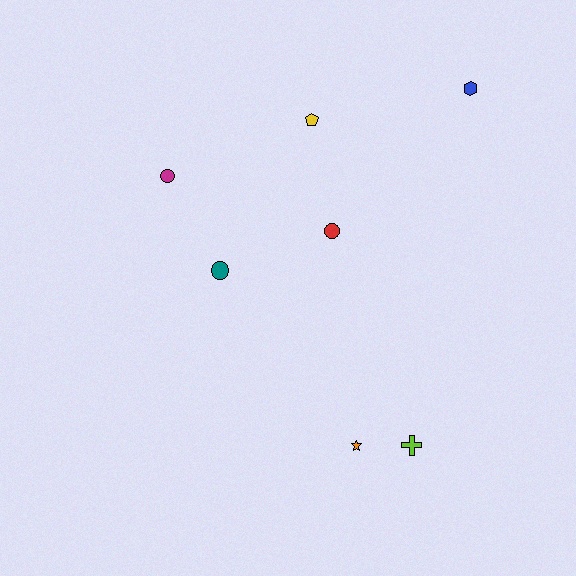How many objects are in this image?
There are 7 objects.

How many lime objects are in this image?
There is 1 lime object.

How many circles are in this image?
There are 3 circles.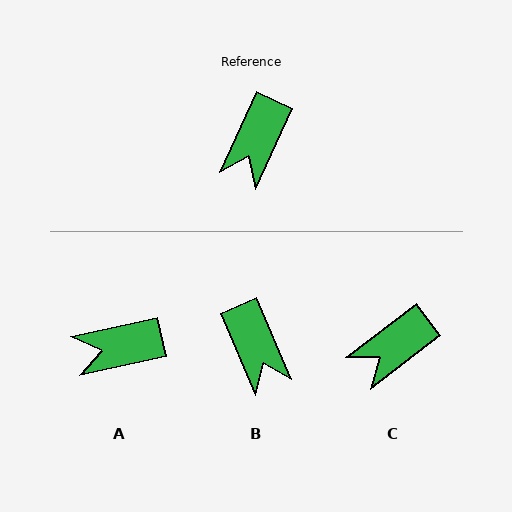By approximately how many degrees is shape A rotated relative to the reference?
Approximately 53 degrees clockwise.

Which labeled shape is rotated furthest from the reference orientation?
A, about 53 degrees away.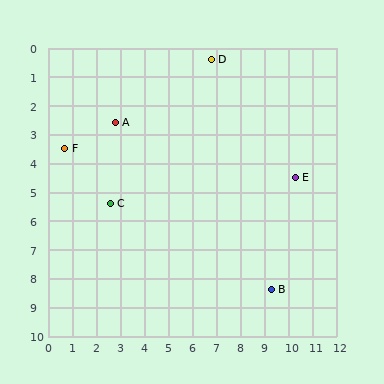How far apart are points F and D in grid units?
Points F and D are about 6.8 grid units apart.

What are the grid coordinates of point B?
Point B is at approximately (9.3, 8.4).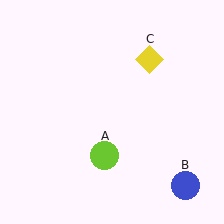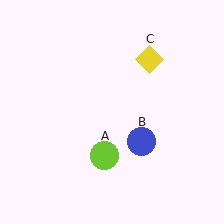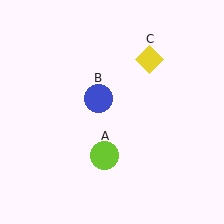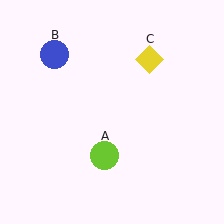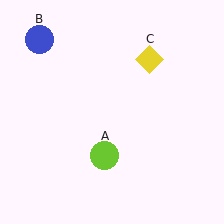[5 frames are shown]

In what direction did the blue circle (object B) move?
The blue circle (object B) moved up and to the left.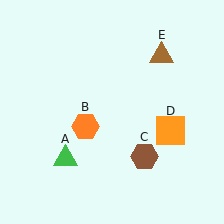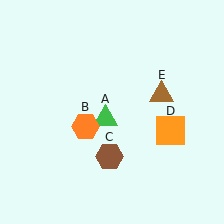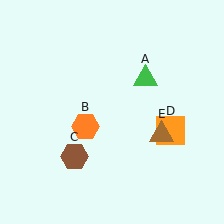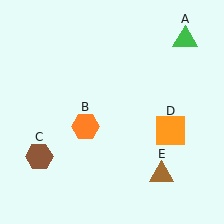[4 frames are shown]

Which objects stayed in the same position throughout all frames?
Orange hexagon (object B) and orange square (object D) remained stationary.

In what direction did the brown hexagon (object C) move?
The brown hexagon (object C) moved left.